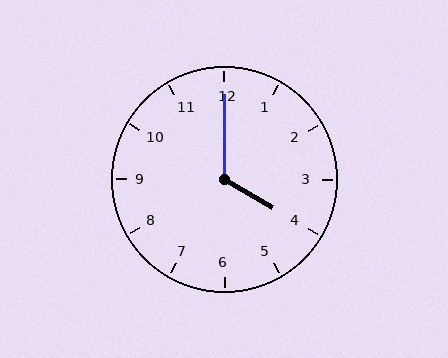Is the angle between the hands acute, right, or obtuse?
It is obtuse.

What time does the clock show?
4:00.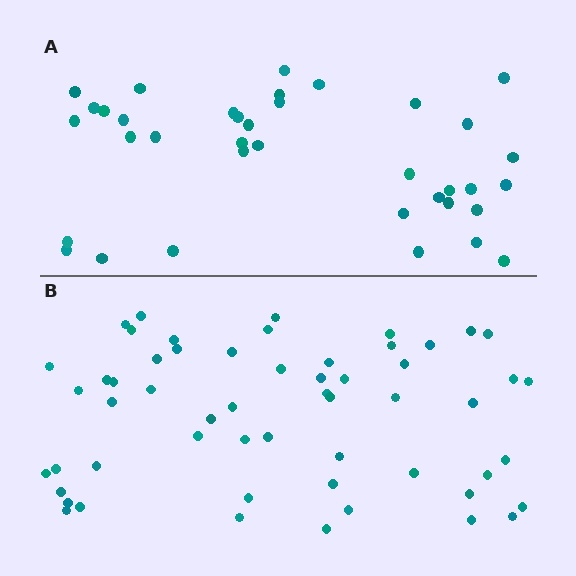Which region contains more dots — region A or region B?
Region B (the bottom region) has more dots.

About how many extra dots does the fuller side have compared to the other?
Region B has approximately 20 more dots than region A.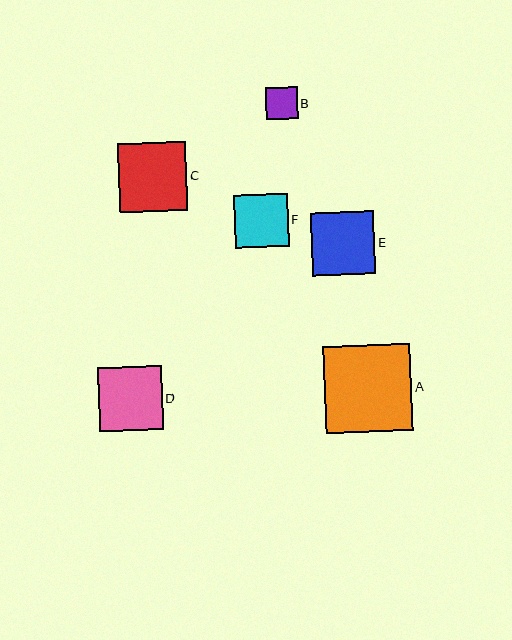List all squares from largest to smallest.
From largest to smallest: A, C, D, E, F, B.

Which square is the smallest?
Square B is the smallest with a size of approximately 32 pixels.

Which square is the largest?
Square A is the largest with a size of approximately 88 pixels.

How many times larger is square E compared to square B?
Square E is approximately 2.0 times the size of square B.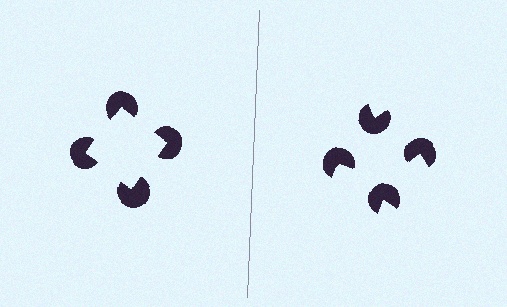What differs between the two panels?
The pac-man discs are positioned identically on both sides; only the wedge orientations differ. On the left they align to a square; on the right they are misaligned.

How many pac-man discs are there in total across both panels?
8 — 4 on each side.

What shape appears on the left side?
An illusory square.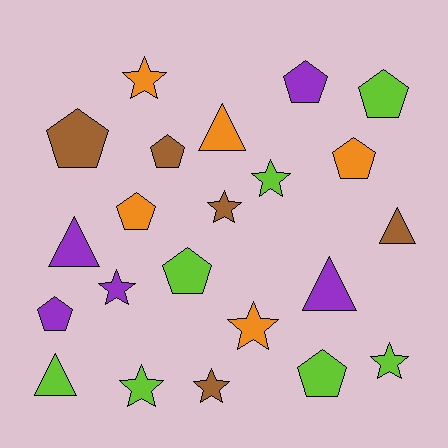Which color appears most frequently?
Lime, with 7 objects.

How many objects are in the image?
There are 22 objects.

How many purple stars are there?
There is 1 purple star.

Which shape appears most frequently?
Pentagon, with 9 objects.